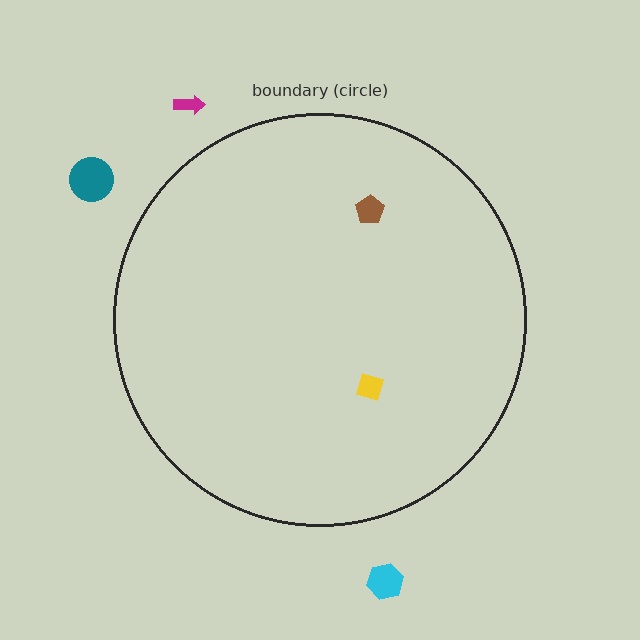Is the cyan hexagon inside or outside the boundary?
Outside.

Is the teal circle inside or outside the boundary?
Outside.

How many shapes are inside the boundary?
2 inside, 3 outside.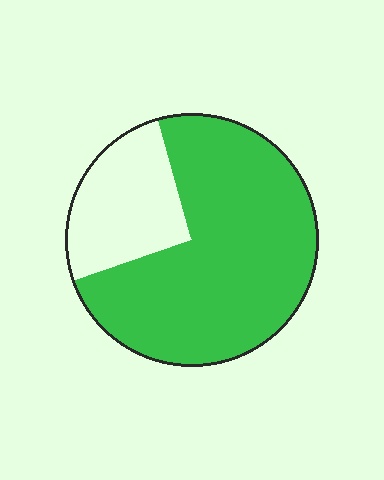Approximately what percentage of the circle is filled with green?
Approximately 75%.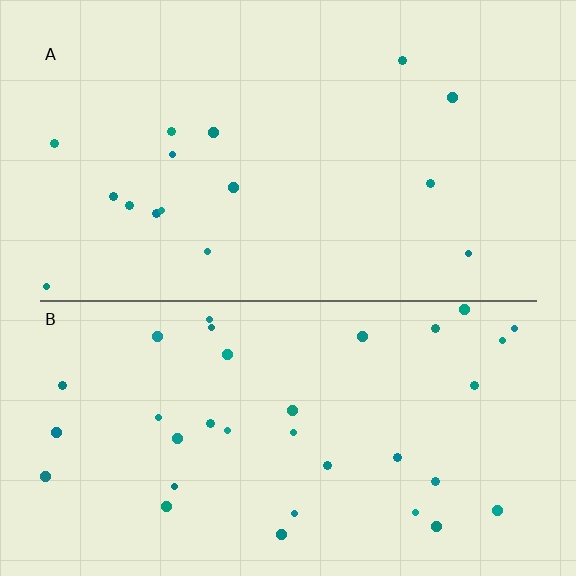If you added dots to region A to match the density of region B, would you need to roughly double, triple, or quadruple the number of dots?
Approximately double.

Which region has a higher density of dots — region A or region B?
B (the bottom).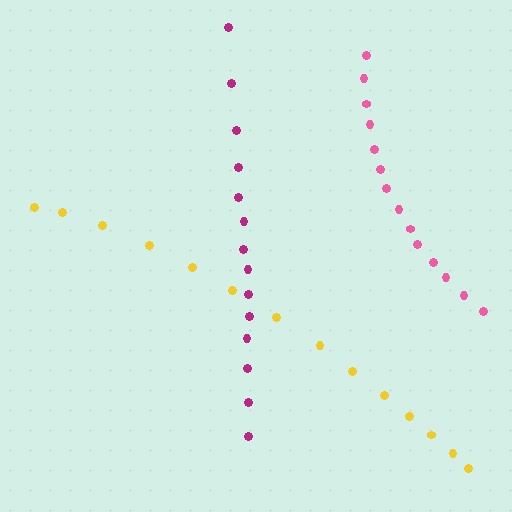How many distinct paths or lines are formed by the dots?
There are 3 distinct paths.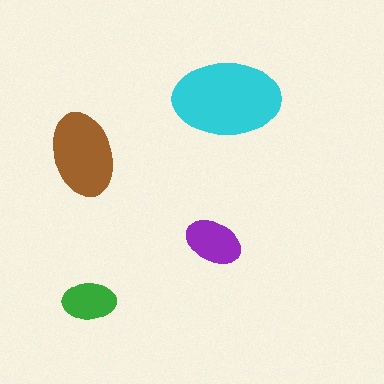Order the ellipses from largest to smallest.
the cyan one, the brown one, the purple one, the green one.